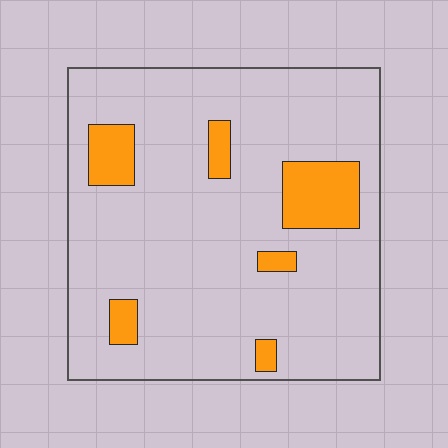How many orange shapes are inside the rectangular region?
6.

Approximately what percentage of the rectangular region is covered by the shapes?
Approximately 15%.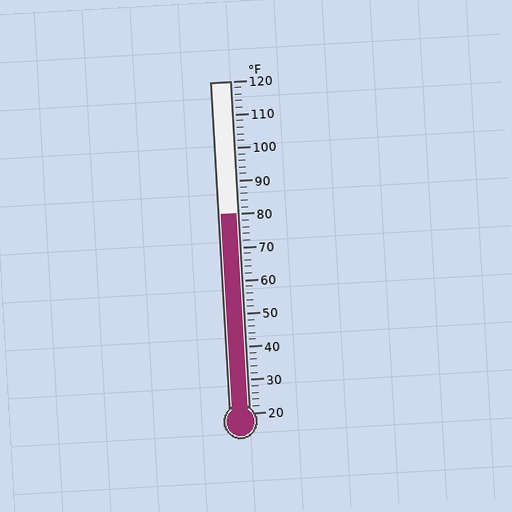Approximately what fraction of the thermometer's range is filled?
The thermometer is filled to approximately 60% of its range.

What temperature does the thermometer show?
The thermometer shows approximately 80°F.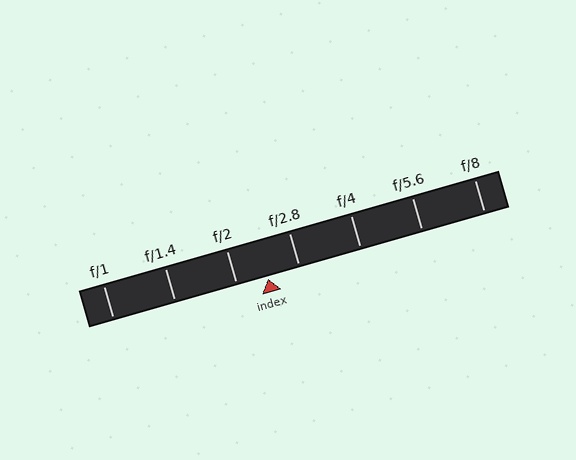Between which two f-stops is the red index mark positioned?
The index mark is between f/2 and f/2.8.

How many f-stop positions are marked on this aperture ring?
There are 7 f-stop positions marked.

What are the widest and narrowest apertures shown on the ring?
The widest aperture shown is f/1 and the narrowest is f/8.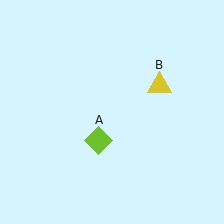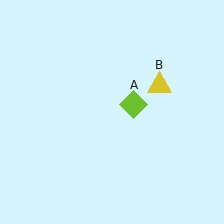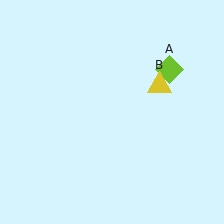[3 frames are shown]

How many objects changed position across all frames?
1 object changed position: lime diamond (object A).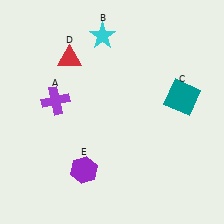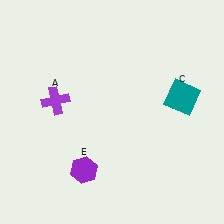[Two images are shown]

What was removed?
The red triangle (D), the cyan star (B) were removed in Image 2.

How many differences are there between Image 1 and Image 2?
There are 2 differences between the two images.